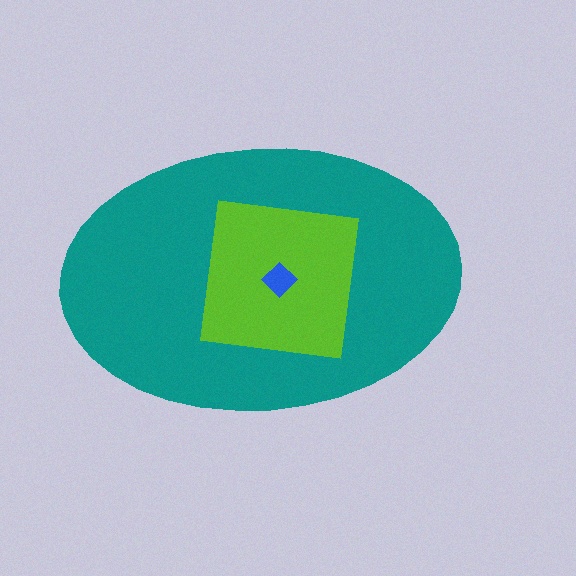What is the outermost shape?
The teal ellipse.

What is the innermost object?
The blue diamond.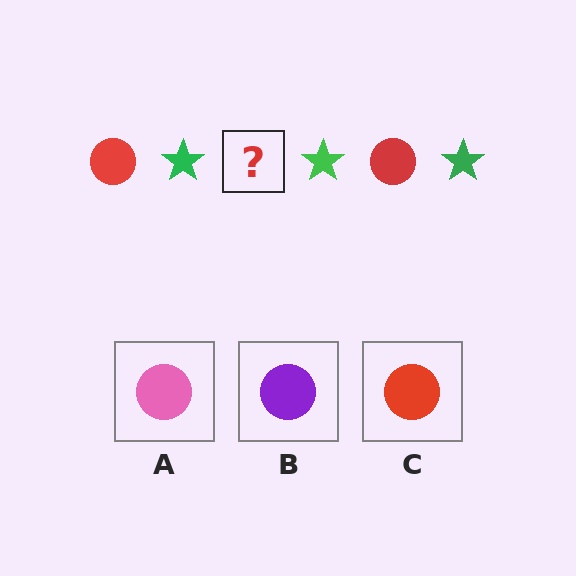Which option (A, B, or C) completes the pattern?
C.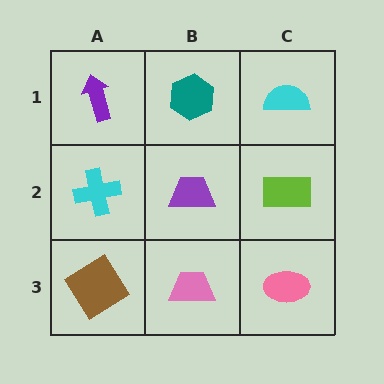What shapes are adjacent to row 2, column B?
A teal hexagon (row 1, column B), a pink trapezoid (row 3, column B), a cyan cross (row 2, column A), a lime rectangle (row 2, column C).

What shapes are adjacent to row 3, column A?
A cyan cross (row 2, column A), a pink trapezoid (row 3, column B).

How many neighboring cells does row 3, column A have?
2.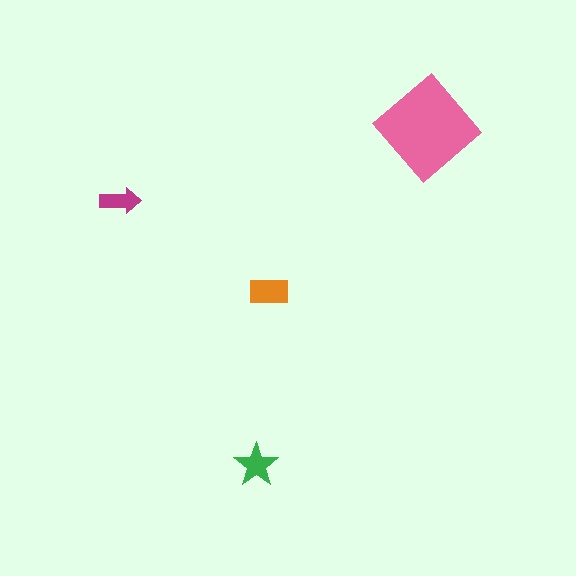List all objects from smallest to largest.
The magenta arrow, the green star, the orange rectangle, the pink diamond.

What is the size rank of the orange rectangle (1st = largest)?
2nd.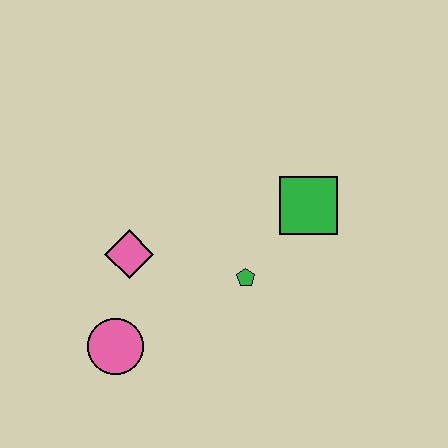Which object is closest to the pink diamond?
The pink circle is closest to the pink diamond.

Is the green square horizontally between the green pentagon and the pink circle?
No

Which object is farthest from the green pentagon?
The pink circle is farthest from the green pentagon.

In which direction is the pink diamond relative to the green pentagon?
The pink diamond is to the left of the green pentagon.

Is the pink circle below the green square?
Yes